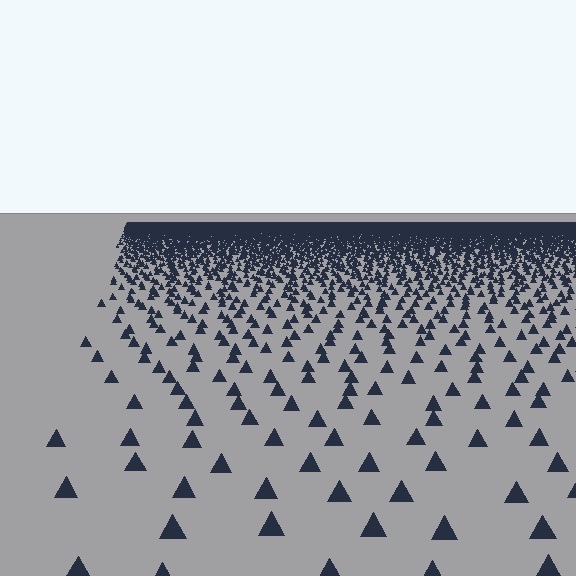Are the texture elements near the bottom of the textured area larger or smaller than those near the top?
Larger. Near the bottom, elements are closer to the viewer and appear at a bigger on-screen size.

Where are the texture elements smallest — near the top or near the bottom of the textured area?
Near the top.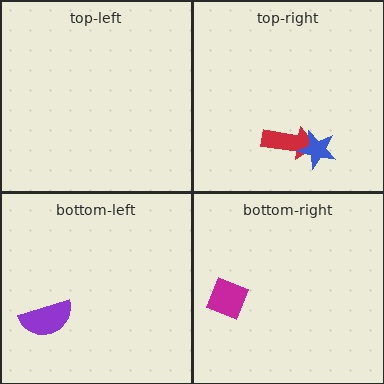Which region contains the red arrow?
The top-right region.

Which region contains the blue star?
The top-right region.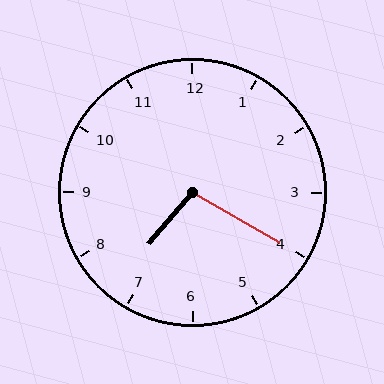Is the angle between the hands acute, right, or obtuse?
It is obtuse.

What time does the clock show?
7:20.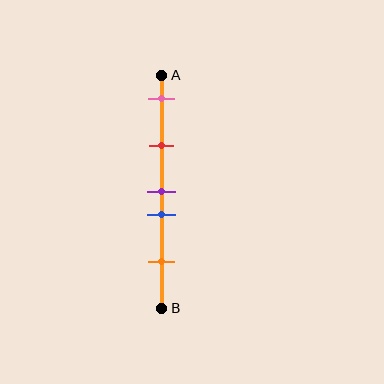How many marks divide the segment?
There are 5 marks dividing the segment.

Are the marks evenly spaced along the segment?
No, the marks are not evenly spaced.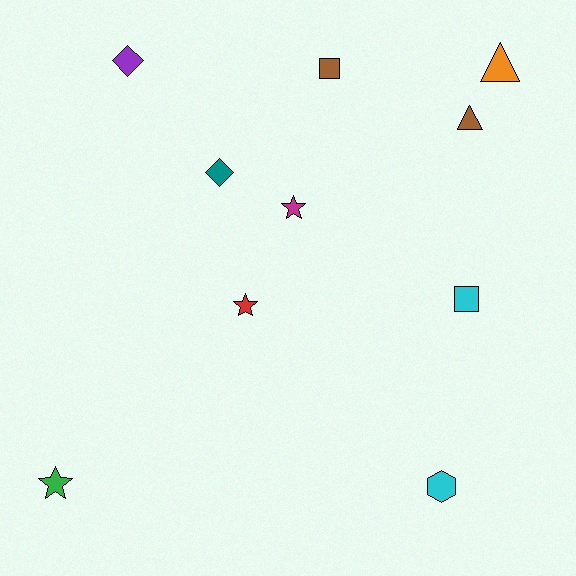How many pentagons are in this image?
There are no pentagons.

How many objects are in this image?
There are 10 objects.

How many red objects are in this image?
There is 1 red object.